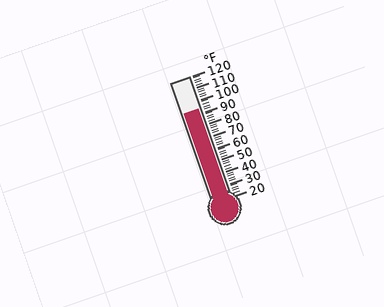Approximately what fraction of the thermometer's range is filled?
The thermometer is filled to approximately 75% of its range.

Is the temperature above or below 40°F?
The temperature is above 40°F.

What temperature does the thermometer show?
The thermometer shows approximately 94°F.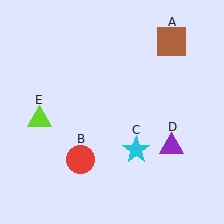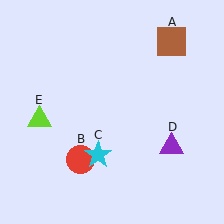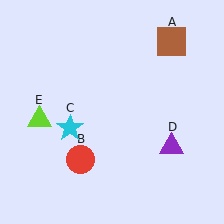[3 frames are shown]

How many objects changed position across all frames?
1 object changed position: cyan star (object C).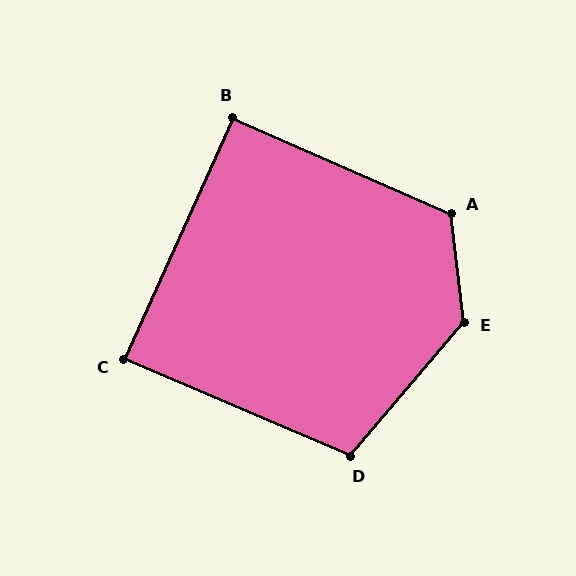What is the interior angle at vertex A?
Approximately 121 degrees (obtuse).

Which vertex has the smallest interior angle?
C, at approximately 89 degrees.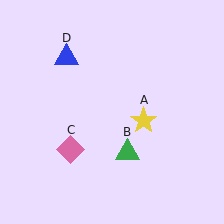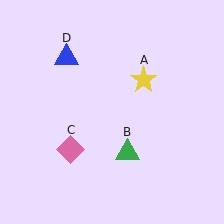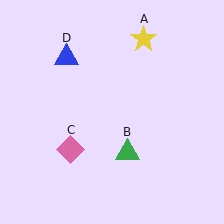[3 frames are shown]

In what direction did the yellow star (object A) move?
The yellow star (object A) moved up.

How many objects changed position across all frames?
1 object changed position: yellow star (object A).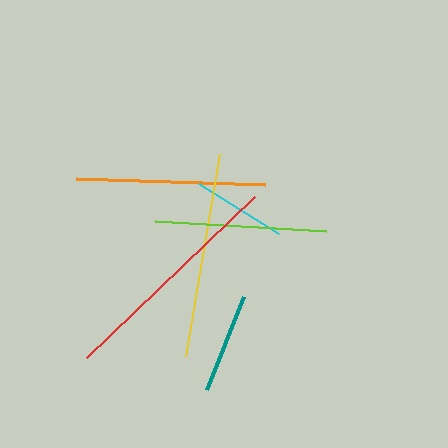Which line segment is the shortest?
The cyan line is the shortest at approximately 94 pixels.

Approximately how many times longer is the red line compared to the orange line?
The red line is approximately 1.2 times the length of the orange line.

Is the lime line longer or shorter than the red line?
The red line is longer than the lime line.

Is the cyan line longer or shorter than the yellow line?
The yellow line is longer than the cyan line.